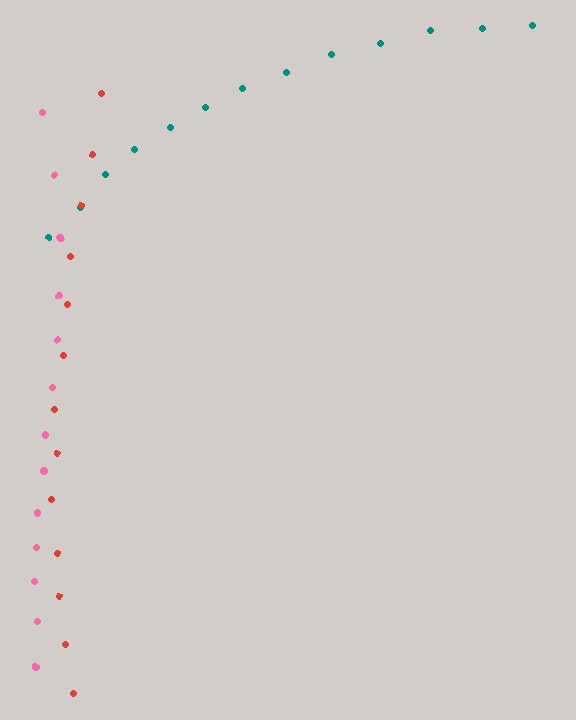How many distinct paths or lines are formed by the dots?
There are 3 distinct paths.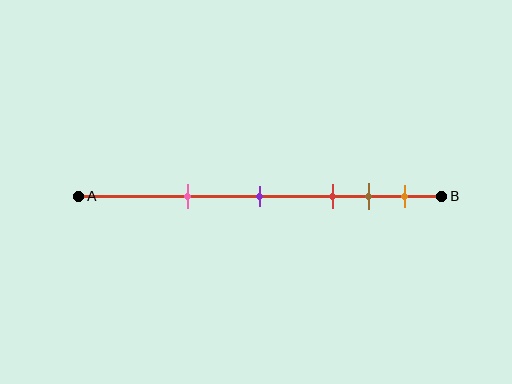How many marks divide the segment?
There are 5 marks dividing the segment.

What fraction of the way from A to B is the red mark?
The red mark is approximately 70% (0.7) of the way from A to B.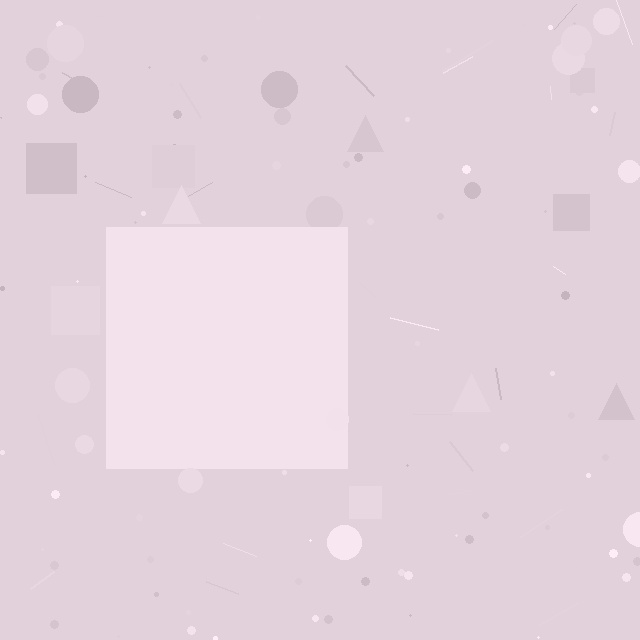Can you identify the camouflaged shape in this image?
The camouflaged shape is a square.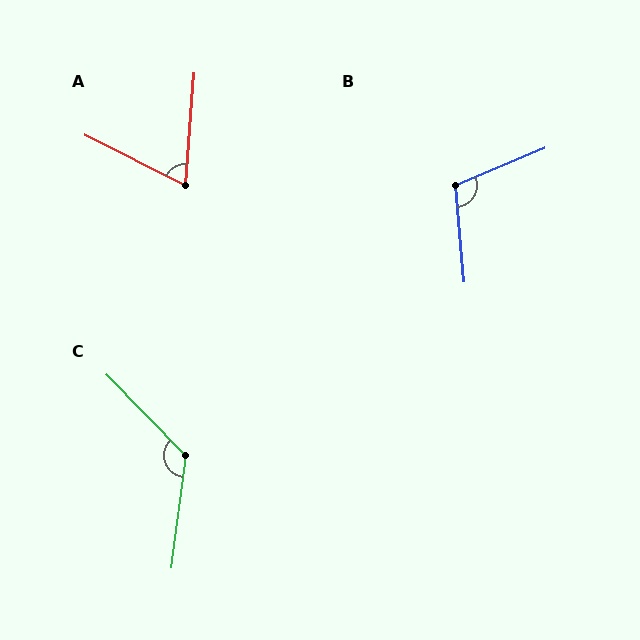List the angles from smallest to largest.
A (68°), B (107°), C (128°).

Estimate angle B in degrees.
Approximately 107 degrees.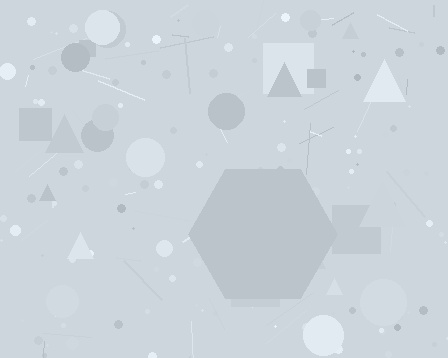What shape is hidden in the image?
A hexagon is hidden in the image.